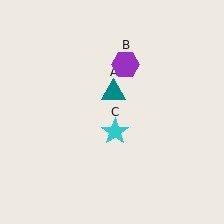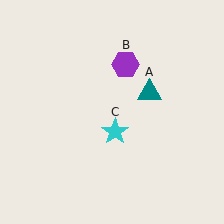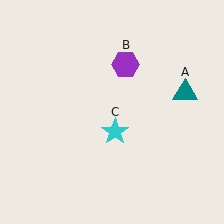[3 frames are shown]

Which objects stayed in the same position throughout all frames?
Purple hexagon (object B) and cyan star (object C) remained stationary.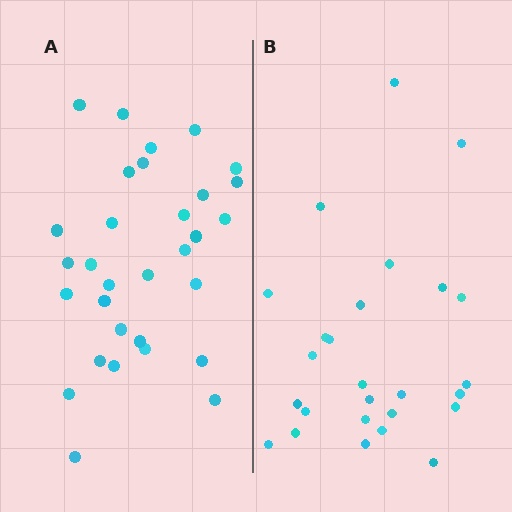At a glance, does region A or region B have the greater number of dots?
Region A (the left region) has more dots.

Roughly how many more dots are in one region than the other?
Region A has about 5 more dots than region B.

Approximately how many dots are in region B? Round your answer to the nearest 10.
About 30 dots. (The exact count is 26, which rounds to 30.)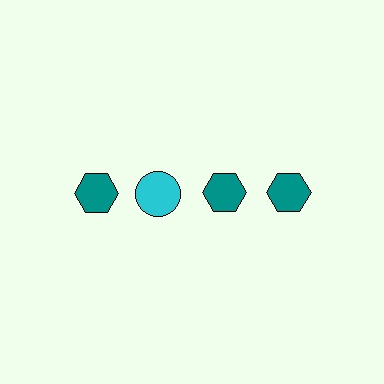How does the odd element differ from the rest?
It differs in both color (cyan instead of teal) and shape (circle instead of hexagon).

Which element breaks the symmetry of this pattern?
The cyan circle in the top row, second from left column breaks the symmetry. All other shapes are teal hexagons.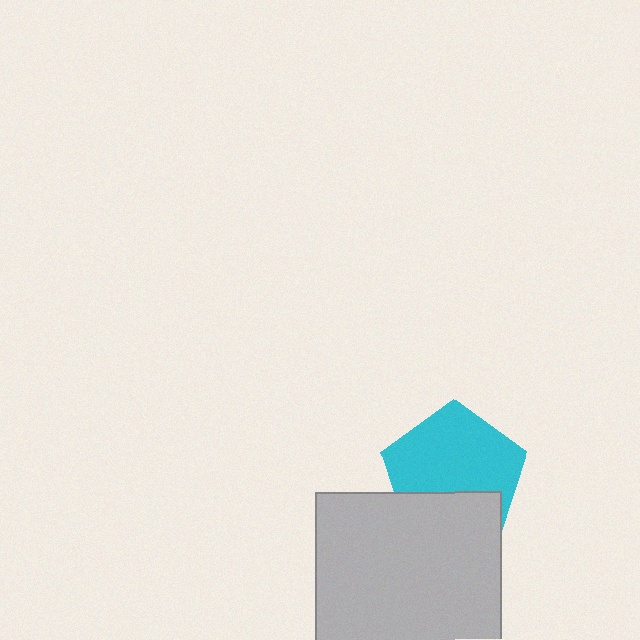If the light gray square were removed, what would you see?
You would see the complete cyan pentagon.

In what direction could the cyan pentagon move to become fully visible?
The cyan pentagon could move up. That would shift it out from behind the light gray square entirely.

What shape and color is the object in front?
The object in front is a light gray square.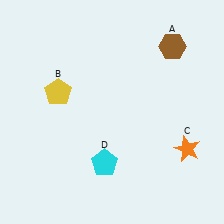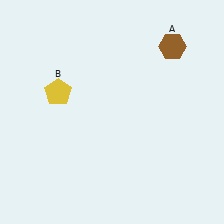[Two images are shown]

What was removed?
The orange star (C), the cyan pentagon (D) were removed in Image 2.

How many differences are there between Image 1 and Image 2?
There are 2 differences between the two images.